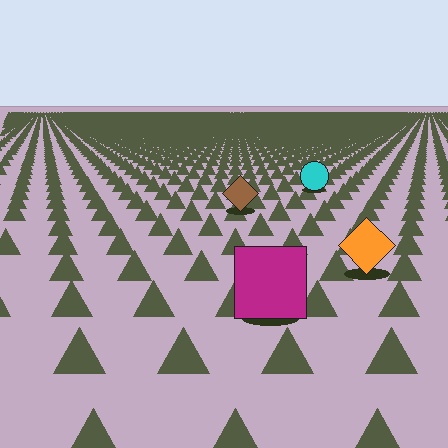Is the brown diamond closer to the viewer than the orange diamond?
No. The orange diamond is closer — you can tell from the texture gradient: the ground texture is coarser near it.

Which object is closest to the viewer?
The magenta square is closest. The texture marks near it are larger and more spread out.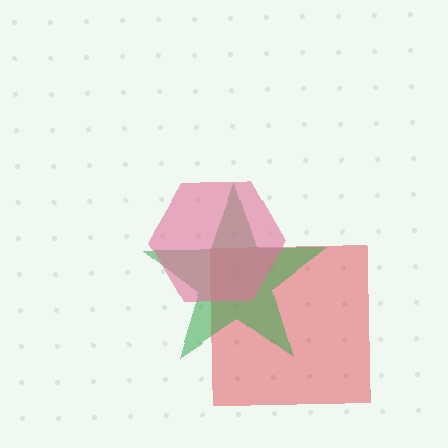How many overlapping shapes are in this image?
There are 3 overlapping shapes in the image.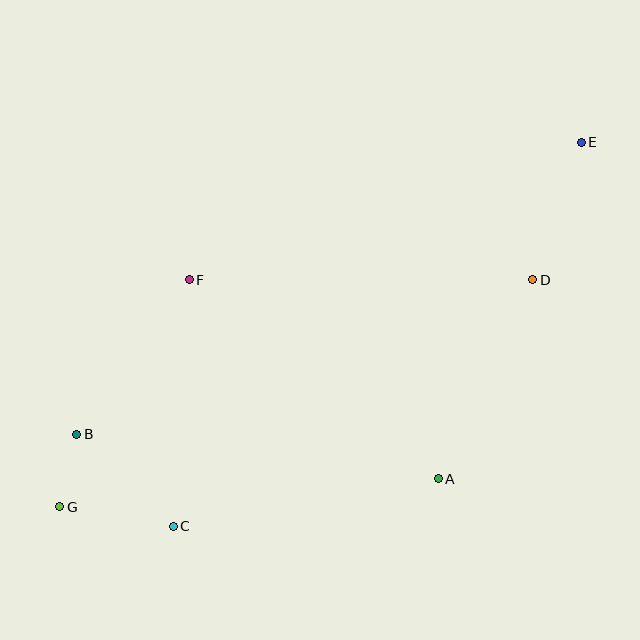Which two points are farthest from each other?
Points E and G are farthest from each other.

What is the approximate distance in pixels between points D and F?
The distance between D and F is approximately 344 pixels.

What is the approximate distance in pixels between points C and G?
The distance between C and G is approximately 115 pixels.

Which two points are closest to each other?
Points B and G are closest to each other.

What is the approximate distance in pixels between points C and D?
The distance between C and D is approximately 436 pixels.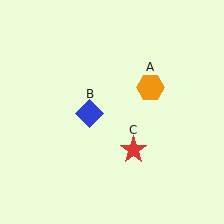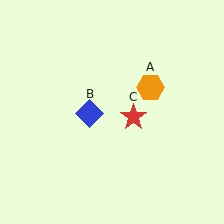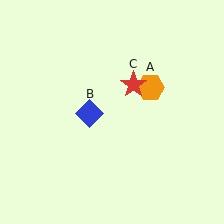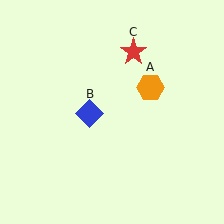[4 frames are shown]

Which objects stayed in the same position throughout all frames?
Orange hexagon (object A) and blue diamond (object B) remained stationary.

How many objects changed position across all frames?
1 object changed position: red star (object C).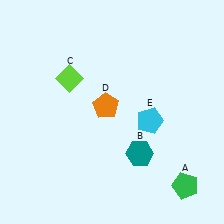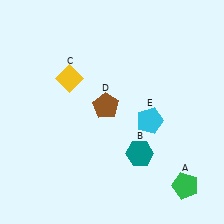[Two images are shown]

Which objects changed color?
C changed from lime to yellow. D changed from orange to brown.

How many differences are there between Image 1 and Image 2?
There are 2 differences between the two images.